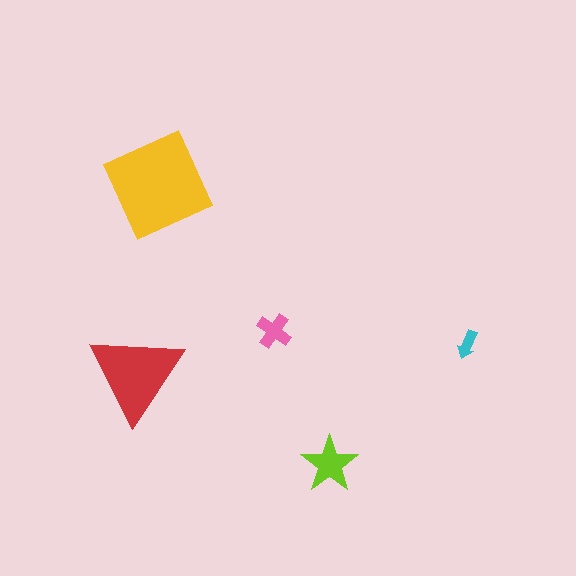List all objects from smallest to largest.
The cyan arrow, the pink cross, the lime star, the red triangle, the yellow square.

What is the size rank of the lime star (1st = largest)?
3rd.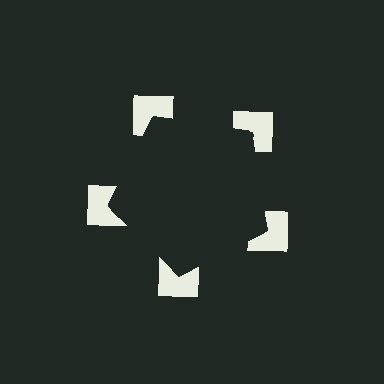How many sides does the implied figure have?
5 sides.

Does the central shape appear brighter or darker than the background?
It typically appears slightly darker than the background, even though no actual brightness change is drawn.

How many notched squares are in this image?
There are 5 — one at each vertex of the illusory pentagon.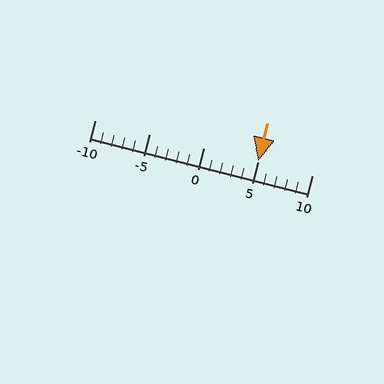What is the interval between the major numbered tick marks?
The major tick marks are spaced 5 units apart.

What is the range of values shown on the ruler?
The ruler shows values from -10 to 10.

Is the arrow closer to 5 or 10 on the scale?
The arrow is closer to 5.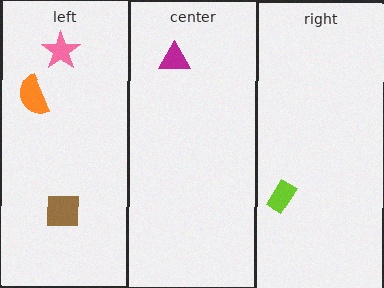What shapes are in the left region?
The brown square, the orange semicircle, the pink star.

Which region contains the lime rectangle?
The right region.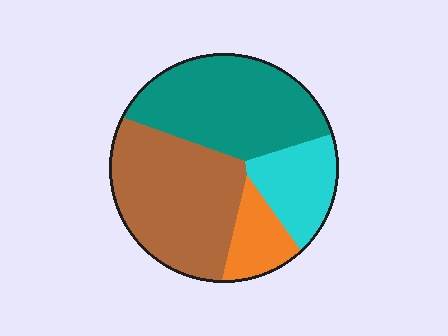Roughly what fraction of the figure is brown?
Brown takes up between a quarter and a half of the figure.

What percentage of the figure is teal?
Teal takes up about three eighths (3/8) of the figure.